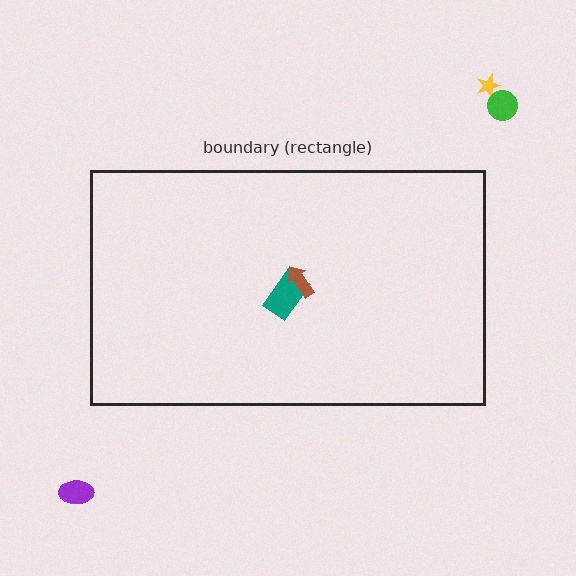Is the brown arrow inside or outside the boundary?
Inside.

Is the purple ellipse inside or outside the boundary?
Outside.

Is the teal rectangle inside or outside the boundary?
Inside.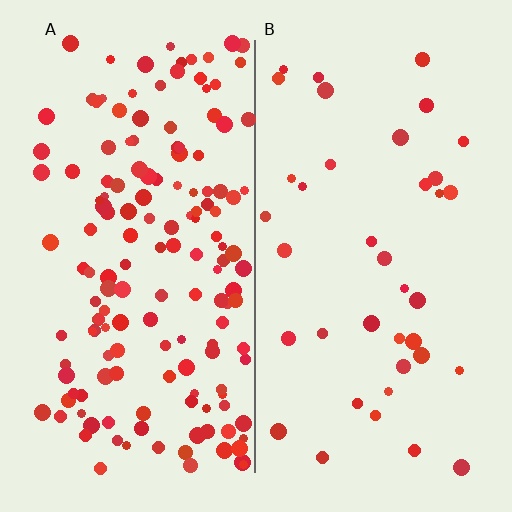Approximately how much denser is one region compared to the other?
Approximately 3.9× — region A over region B.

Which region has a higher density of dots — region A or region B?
A (the left).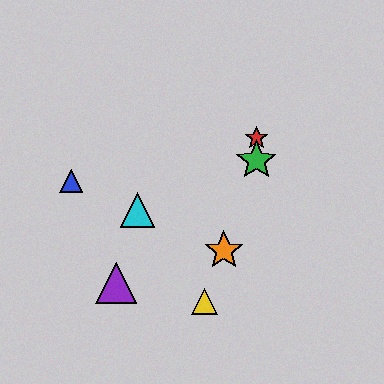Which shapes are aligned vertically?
The red star, the green star are aligned vertically.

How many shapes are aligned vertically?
2 shapes (the red star, the green star) are aligned vertically.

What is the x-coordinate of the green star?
The green star is at x≈256.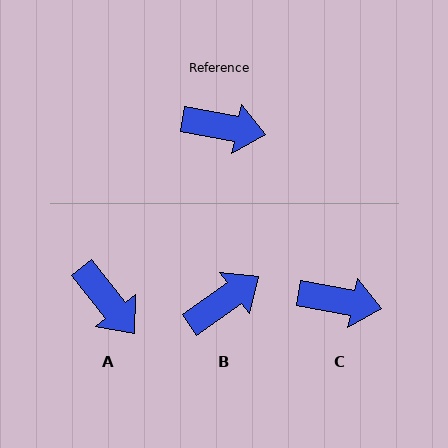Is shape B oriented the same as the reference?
No, it is off by about 46 degrees.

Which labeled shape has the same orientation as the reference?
C.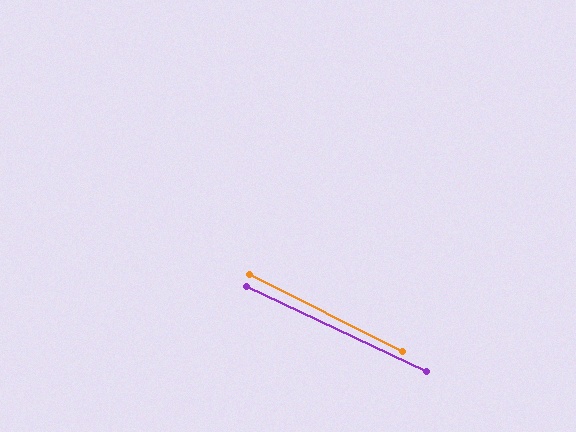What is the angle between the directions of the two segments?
Approximately 1 degree.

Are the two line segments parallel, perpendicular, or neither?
Parallel — their directions differ by only 1.3°.